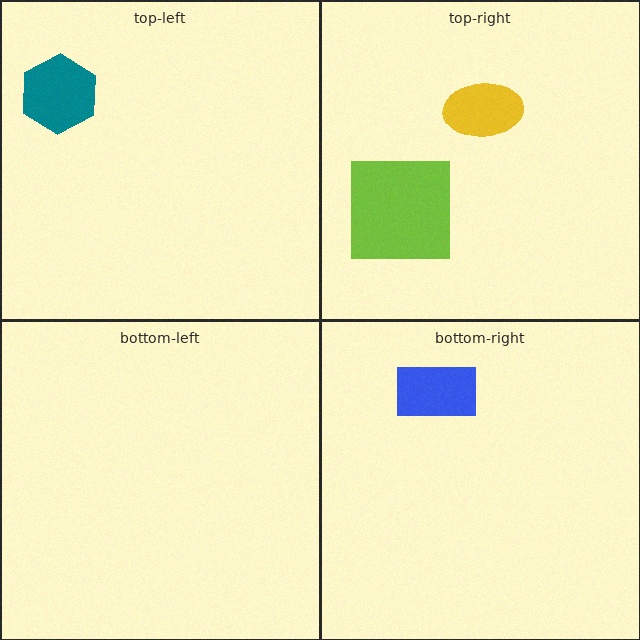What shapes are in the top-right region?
The yellow ellipse, the lime square.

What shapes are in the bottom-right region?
The blue rectangle.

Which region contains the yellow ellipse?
The top-right region.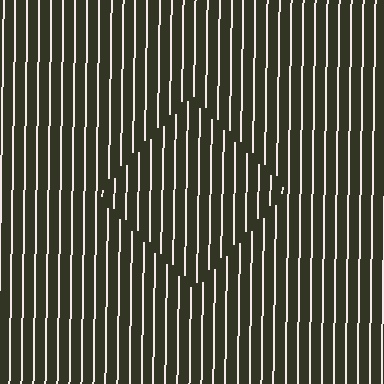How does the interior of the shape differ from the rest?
The interior of the shape contains the same grating, shifted by half a period — the contour is defined by the phase discontinuity where line-ends from the inner and outer gratings abut.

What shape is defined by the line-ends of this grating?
An illusory square. The interior of the shape contains the same grating, shifted by half a period — the contour is defined by the phase discontinuity where line-ends from the inner and outer gratings abut.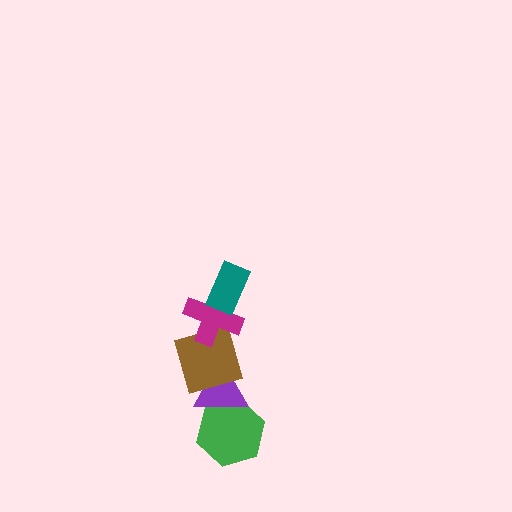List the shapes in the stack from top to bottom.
From top to bottom: the teal rectangle, the magenta cross, the brown square, the purple triangle, the green hexagon.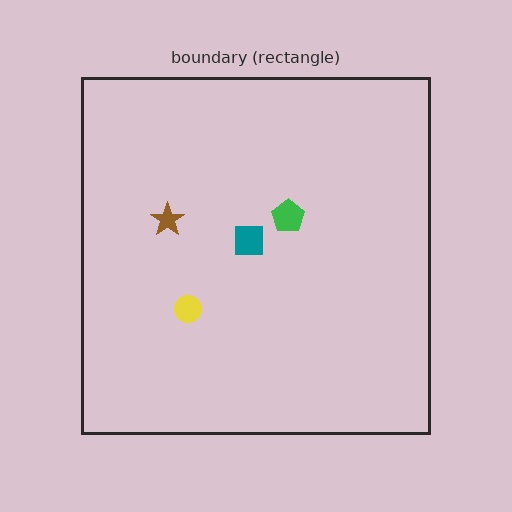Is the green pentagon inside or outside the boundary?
Inside.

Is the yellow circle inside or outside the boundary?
Inside.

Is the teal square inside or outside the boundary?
Inside.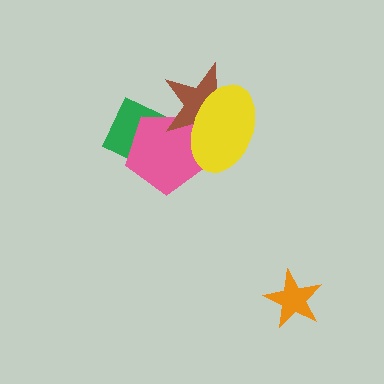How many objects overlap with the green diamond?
2 objects overlap with the green diamond.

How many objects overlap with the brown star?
3 objects overlap with the brown star.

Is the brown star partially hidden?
Yes, it is partially covered by another shape.